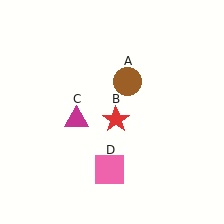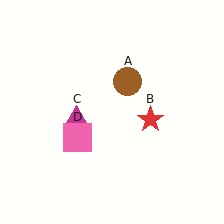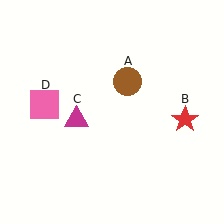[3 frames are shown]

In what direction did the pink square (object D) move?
The pink square (object D) moved up and to the left.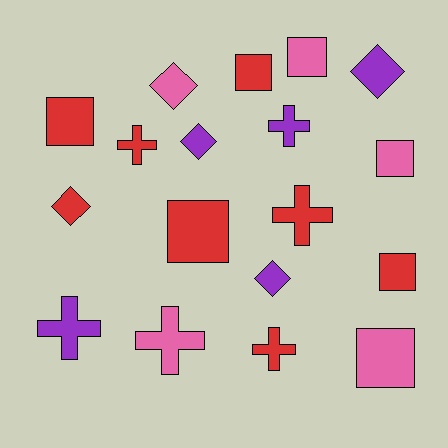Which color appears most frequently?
Red, with 8 objects.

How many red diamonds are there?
There is 1 red diamond.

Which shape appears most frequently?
Square, with 7 objects.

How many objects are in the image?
There are 18 objects.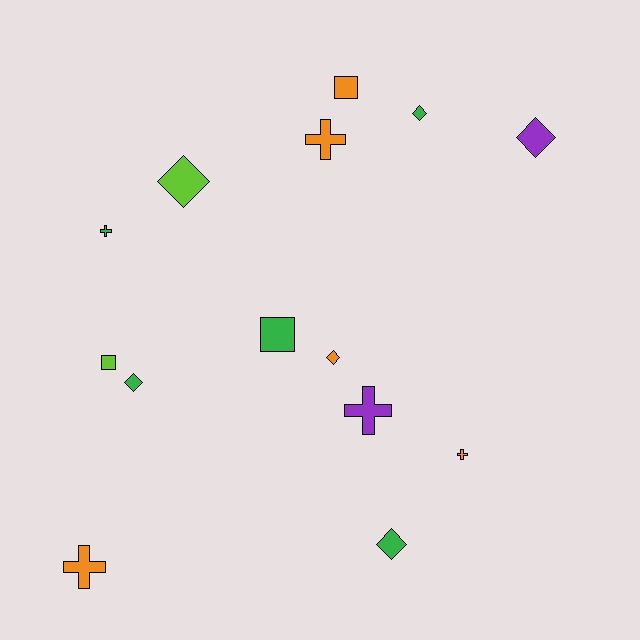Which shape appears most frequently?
Diamond, with 6 objects.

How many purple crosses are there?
There is 1 purple cross.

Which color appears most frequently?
Orange, with 5 objects.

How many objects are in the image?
There are 14 objects.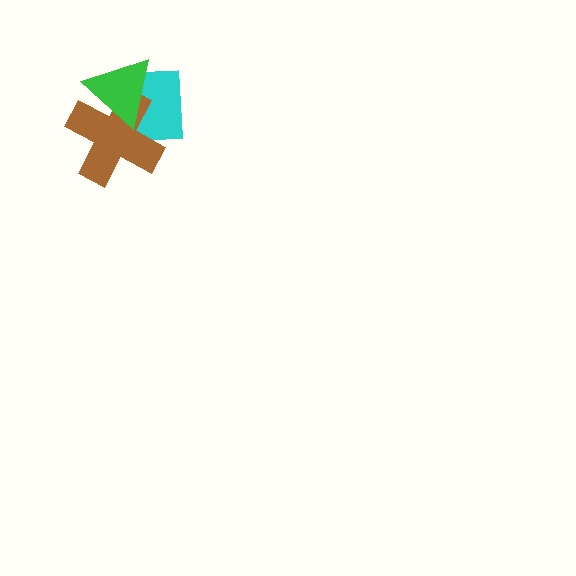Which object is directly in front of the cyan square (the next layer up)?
The brown cross is directly in front of the cyan square.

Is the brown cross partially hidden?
Yes, it is partially covered by another shape.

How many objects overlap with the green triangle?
2 objects overlap with the green triangle.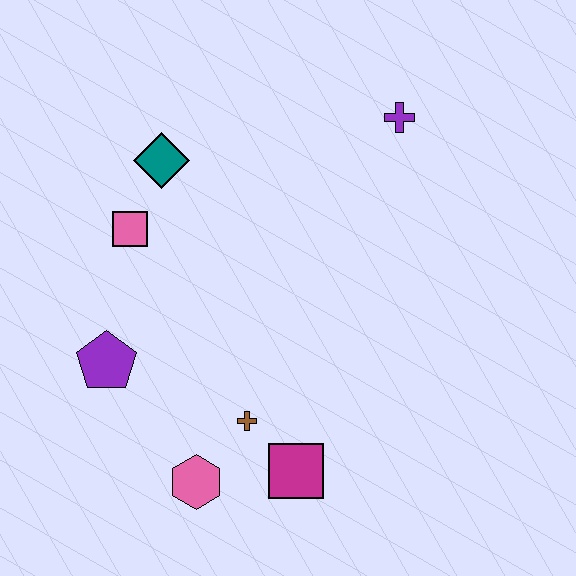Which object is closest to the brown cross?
The magenta square is closest to the brown cross.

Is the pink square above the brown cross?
Yes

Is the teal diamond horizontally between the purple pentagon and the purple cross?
Yes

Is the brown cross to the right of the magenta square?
No